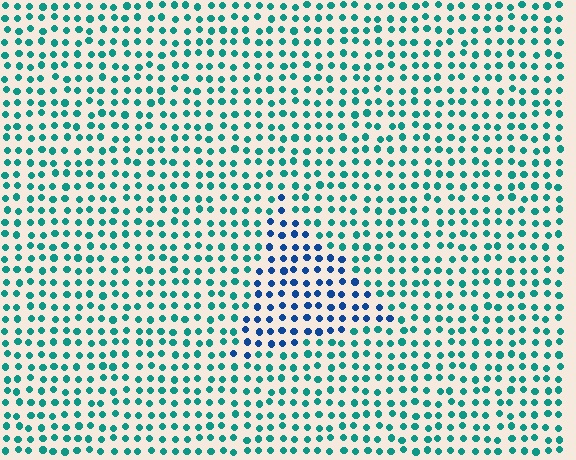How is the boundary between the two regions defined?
The boundary is defined purely by a slight shift in hue (about 44 degrees). Spacing, size, and orientation are identical on both sides.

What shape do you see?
I see a triangle.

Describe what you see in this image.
The image is filled with small teal elements in a uniform arrangement. A triangle-shaped region is visible where the elements are tinted to a slightly different hue, forming a subtle color boundary.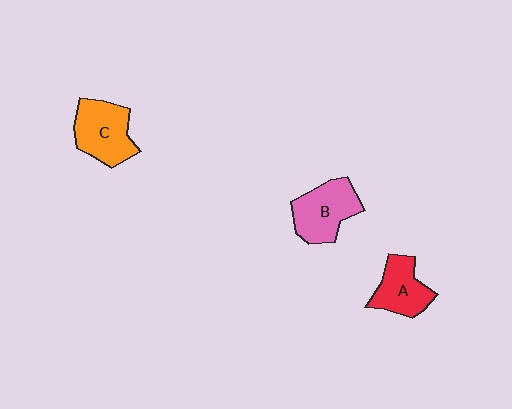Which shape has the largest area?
Shape C (orange).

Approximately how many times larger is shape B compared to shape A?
Approximately 1.2 times.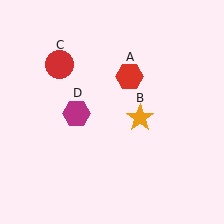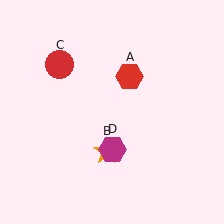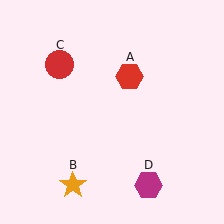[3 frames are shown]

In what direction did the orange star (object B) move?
The orange star (object B) moved down and to the left.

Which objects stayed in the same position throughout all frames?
Red hexagon (object A) and red circle (object C) remained stationary.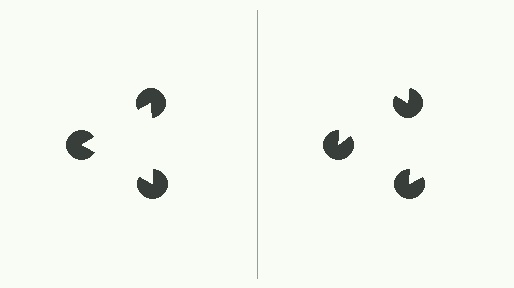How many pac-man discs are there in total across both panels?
6 — 3 on each side.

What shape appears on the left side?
An illusory triangle.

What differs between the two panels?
The pac-man discs are positioned identically on both sides; only the wedge orientations differ. On the left they align to a triangle; on the right they are misaligned.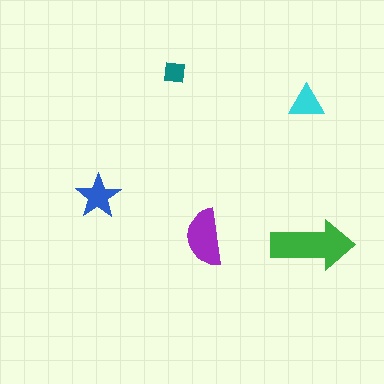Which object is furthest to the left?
The blue star is leftmost.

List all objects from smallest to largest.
The teal square, the cyan triangle, the blue star, the purple semicircle, the green arrow.